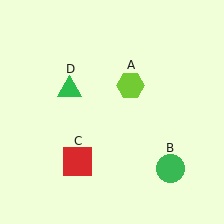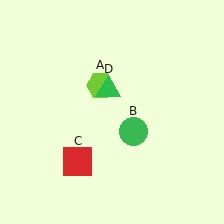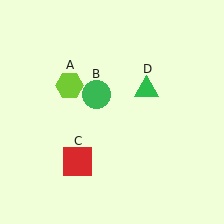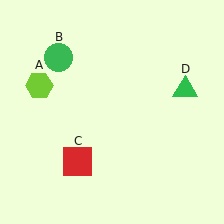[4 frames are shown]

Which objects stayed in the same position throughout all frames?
Red square (object C) remained stationary.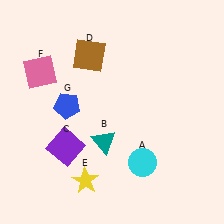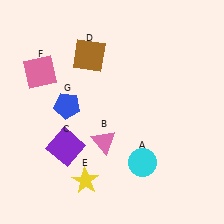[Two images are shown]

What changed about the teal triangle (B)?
In Image 1, B is teal. In Image 2, it changed to pink.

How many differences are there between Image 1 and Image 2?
There is 1 difference between the two images.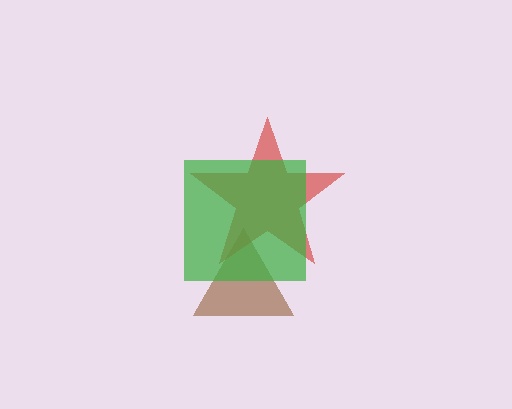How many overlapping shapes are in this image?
There are 3 overlapping shapes in the image.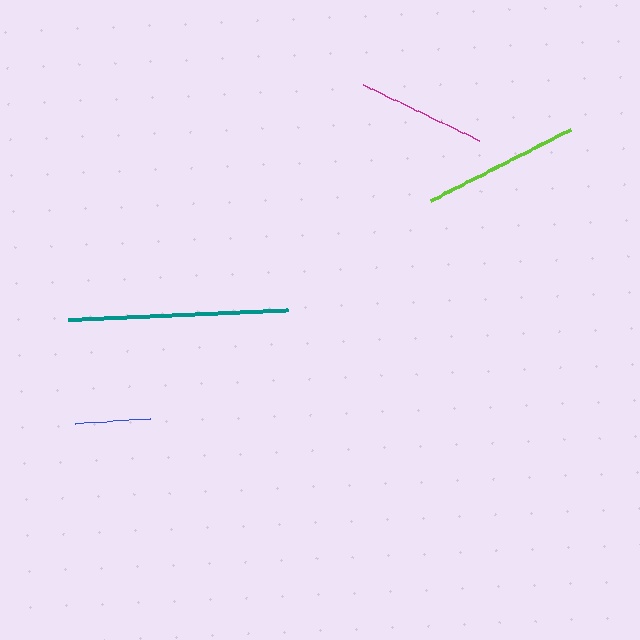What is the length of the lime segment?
The lime segment is approximately 157 pixels long.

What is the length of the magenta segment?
The magenta segment is approximately 129 pixels long.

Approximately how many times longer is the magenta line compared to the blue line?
The magenta line is approximately 1.7 times the length of the blue line.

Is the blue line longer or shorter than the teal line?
The teal line is longer than the blue line.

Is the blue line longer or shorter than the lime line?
The lime line is longer than the blue line.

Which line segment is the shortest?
The blue line is the shortest at approximately 74 pixels.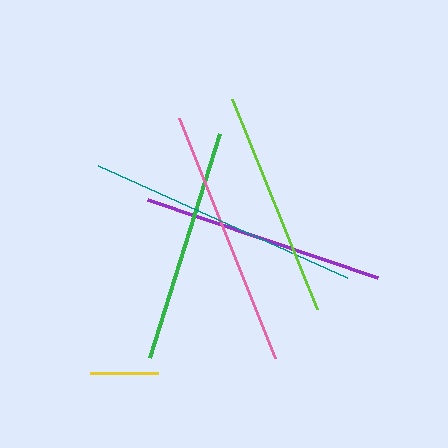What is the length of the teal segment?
The teal segment is approximately 273 pixels long.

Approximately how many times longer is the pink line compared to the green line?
The pink line is approximately 1.1 times the length of the green line.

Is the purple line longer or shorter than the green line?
The purple line is longer than the green line.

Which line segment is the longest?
The teal line is the longest at approximately 273 pixels.